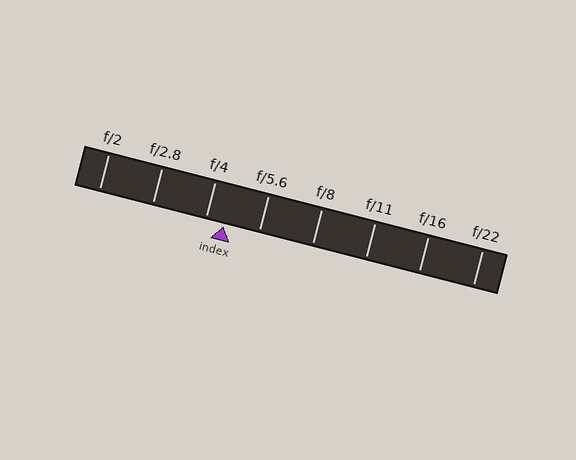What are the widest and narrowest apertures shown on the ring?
The widest aperture shown is f/2 and the narrowest is f/22.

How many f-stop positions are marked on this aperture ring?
There are 8 f-stop positions marked.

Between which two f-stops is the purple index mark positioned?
The index mark is between f/4 and f/5.6.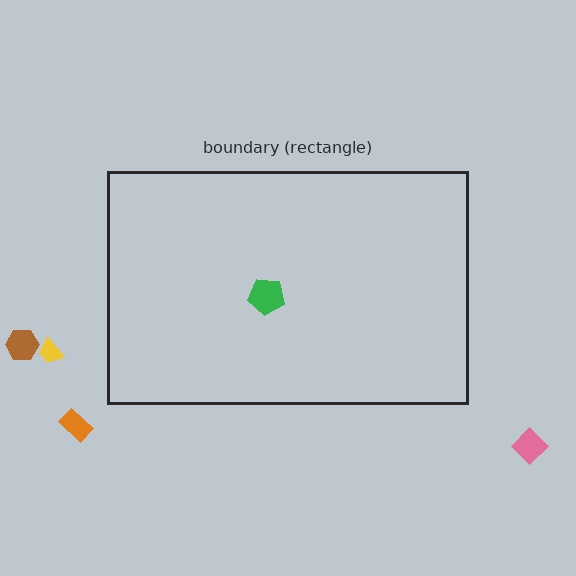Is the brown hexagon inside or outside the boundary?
Outside.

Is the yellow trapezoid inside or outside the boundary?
Outside.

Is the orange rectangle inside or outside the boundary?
Outside.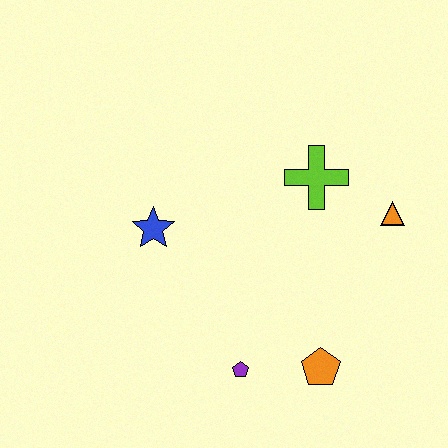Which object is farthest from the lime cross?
The purple pentagon is farthest from the lime cross.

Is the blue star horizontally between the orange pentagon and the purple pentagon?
No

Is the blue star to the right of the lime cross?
No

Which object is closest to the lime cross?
The orange triangle is closest to the lime cross.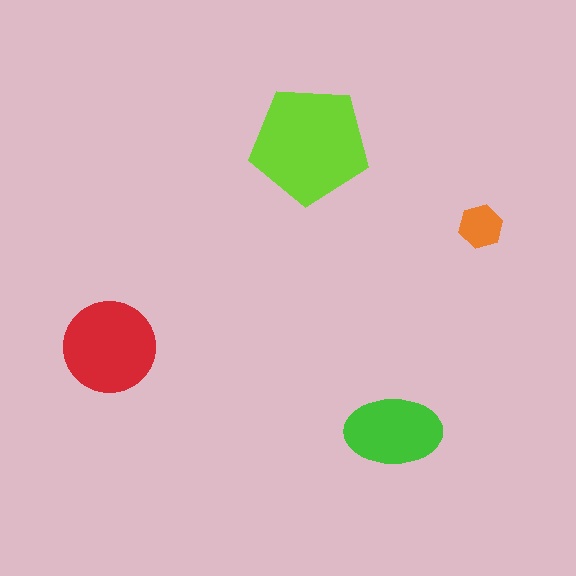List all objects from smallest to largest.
The orange hexagon, the green ellipse, the red circle, the lime pentagon.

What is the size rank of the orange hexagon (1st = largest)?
4th.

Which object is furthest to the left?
The red circle is leftmost.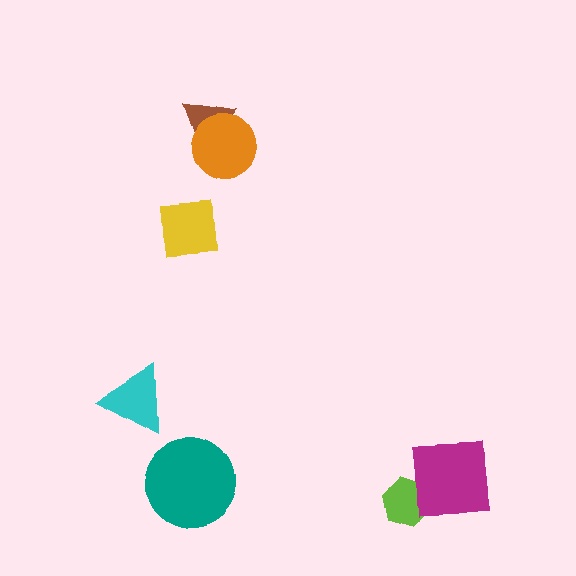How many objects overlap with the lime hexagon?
1 object overlaps with the lime hexagon.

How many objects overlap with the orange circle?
1 object overlaps with the orange circle.